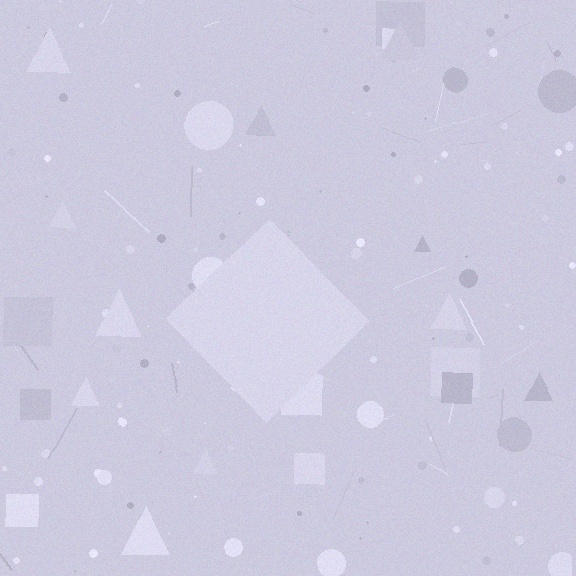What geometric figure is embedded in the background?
A diamond is embedded in the background.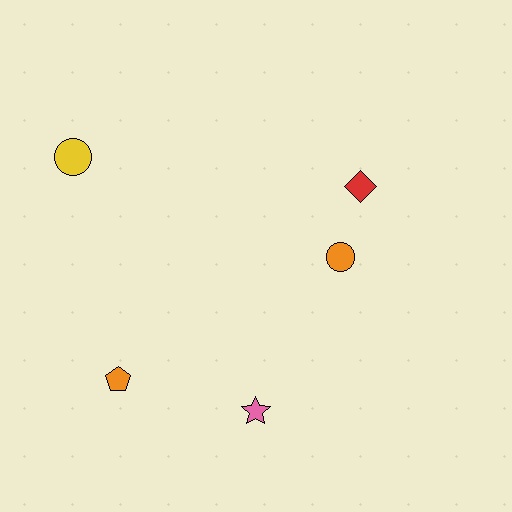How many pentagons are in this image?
There is 1 pentagon.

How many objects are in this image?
There are 5 objects.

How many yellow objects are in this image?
There is 1 yellow object.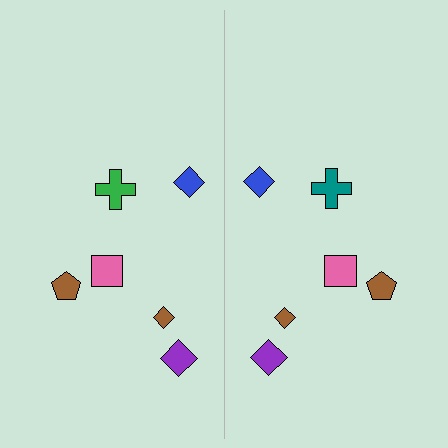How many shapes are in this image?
There are 12 shapes in this image.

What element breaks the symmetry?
The teal cross on the right side breaks the symmetry — its mirror counterpart is green.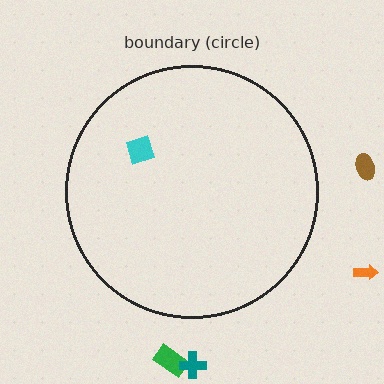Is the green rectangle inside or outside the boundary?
Outside.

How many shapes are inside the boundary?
1 inside, 4 outside.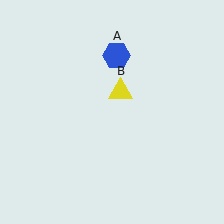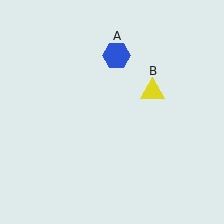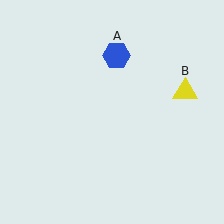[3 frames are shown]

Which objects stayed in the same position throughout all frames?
Blue hexagon (object A) remained stationary.